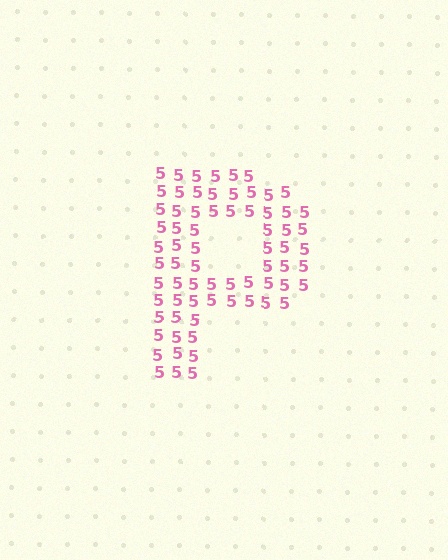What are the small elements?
The small elements are digit 5's.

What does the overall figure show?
The overall figure shows the letter P.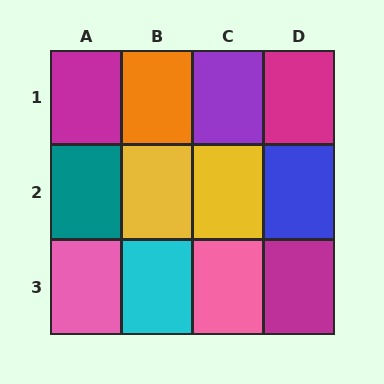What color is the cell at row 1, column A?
Magenta.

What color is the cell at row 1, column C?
Purple.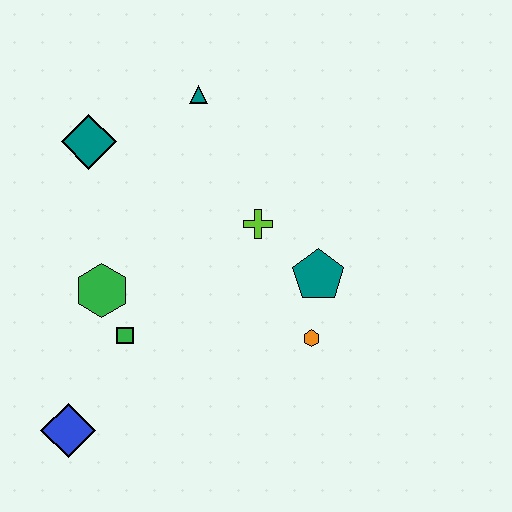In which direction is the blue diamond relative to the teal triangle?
The blue diamond is below the teal triangle.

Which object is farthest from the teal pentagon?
The blue diamond is farthest from the teal pentagon.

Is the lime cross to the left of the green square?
No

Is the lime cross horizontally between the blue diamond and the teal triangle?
No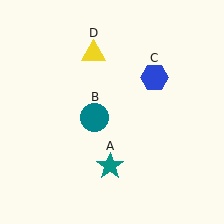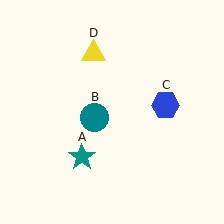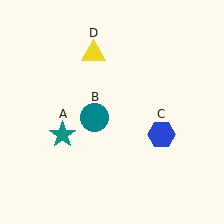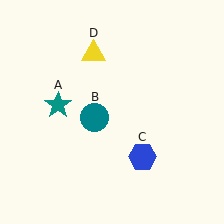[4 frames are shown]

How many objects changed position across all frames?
2 objects changed position: teal star (object A), blue hexagon (object C).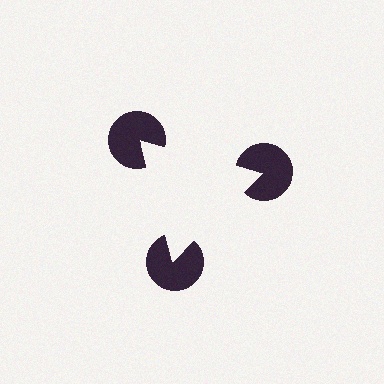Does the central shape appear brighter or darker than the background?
It typically appears slightly brighter than the background, even though no actual brightness change is drawn.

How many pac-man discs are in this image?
There are 3 — one at each vertex of the illusory triangle.